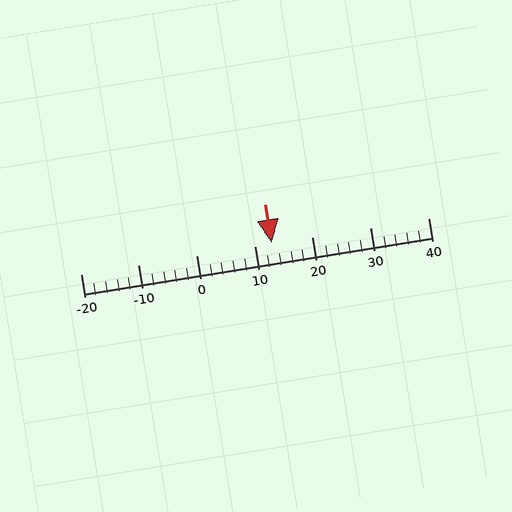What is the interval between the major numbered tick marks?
The major tick marks are spaced 10 units apart.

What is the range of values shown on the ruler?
The ruler shows values from -20 to 40.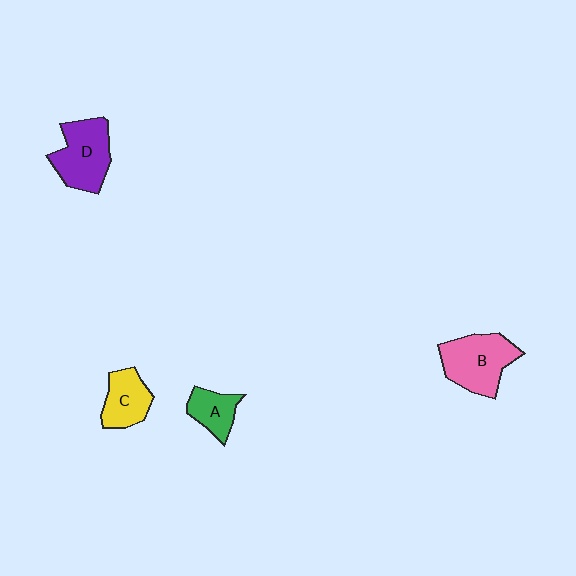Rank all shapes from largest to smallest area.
From largest to smallest: B (pink), D (purple), C (yellow), A (green).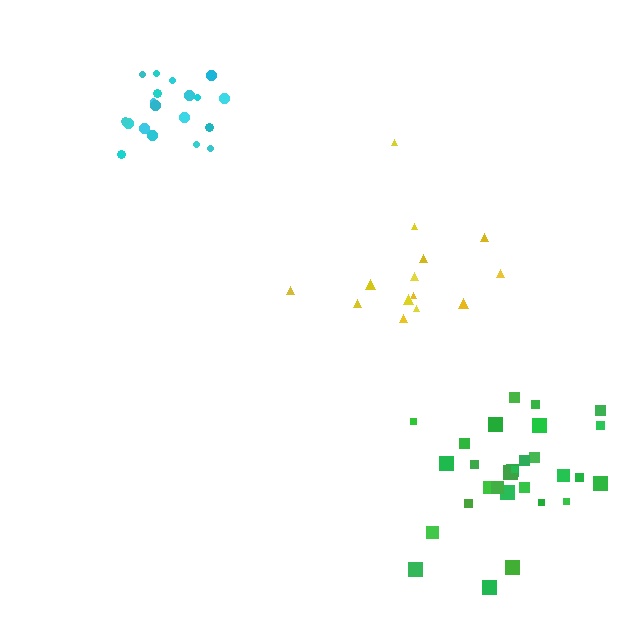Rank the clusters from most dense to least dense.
cyan, green, yellow.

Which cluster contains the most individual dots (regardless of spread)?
Green (29).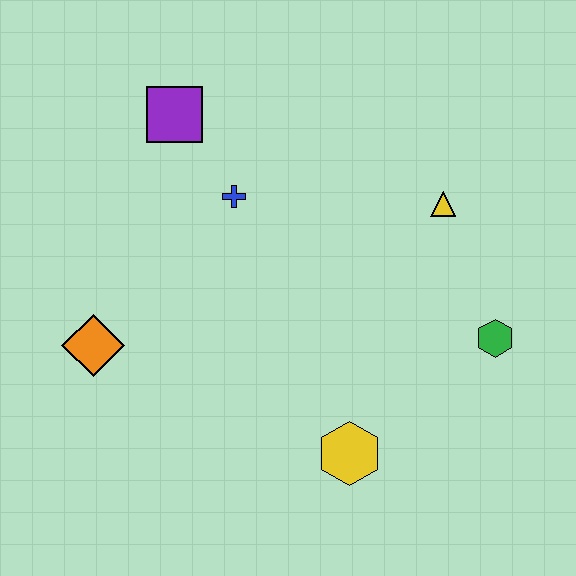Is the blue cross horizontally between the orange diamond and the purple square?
No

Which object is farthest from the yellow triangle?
The orange diamond is farthest from the yellow triangle.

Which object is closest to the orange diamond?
The blue cross is closest to the orange diamond.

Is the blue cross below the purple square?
Yes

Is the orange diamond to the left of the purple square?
Yes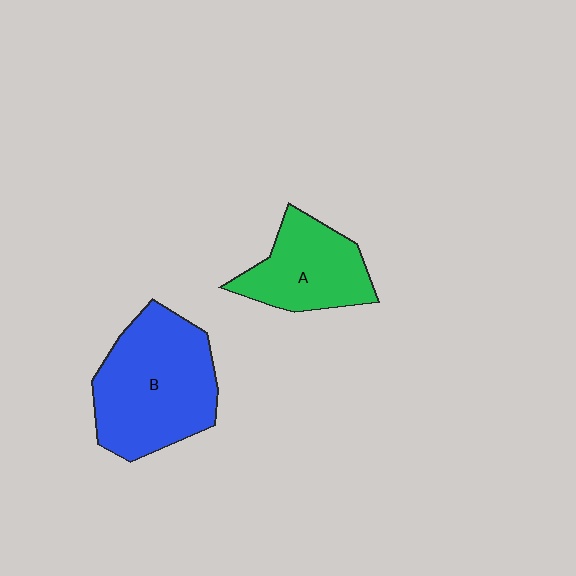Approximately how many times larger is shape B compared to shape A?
Approximately 1.6 times.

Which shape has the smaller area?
Shape A (green).